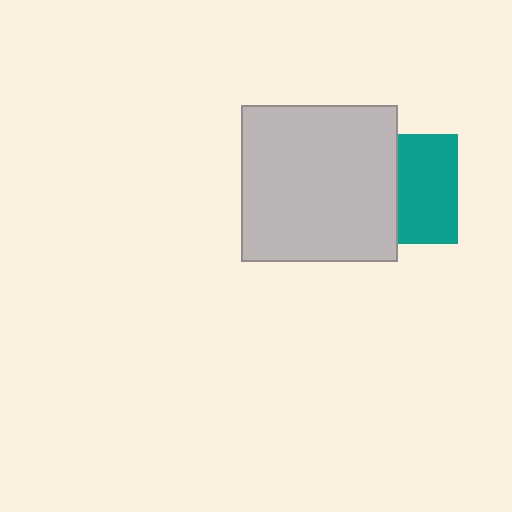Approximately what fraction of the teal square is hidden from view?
Roughly 45% of the teal square is hidden behind the light gray square.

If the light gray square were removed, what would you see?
You would see the complete teal square.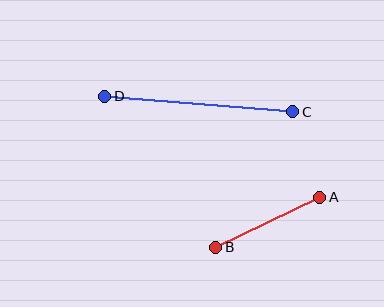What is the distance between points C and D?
The distance is approximately 189 pixels.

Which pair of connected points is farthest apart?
Points C and D are farthest apart.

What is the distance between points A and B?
The distance is approximately 115 pixels.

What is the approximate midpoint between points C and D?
The midpoint is at approximately (199, 104) pixels.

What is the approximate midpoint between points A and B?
The midpoint is at approximately (268, 222) pixels.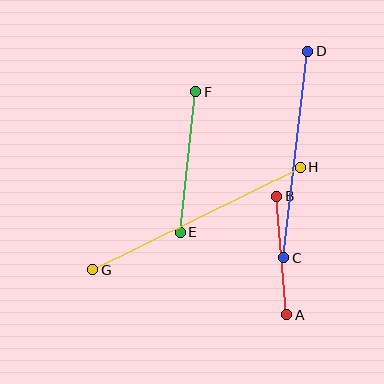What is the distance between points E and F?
The distance is approximately 141 pixels.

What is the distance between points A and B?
The distance is approximately 119 pixels.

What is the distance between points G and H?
The distance is approximately 232 pixels.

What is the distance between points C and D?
The distance is approximately 208 pixels.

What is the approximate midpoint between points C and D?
The midpoint is at approximately (296, 154) pixels.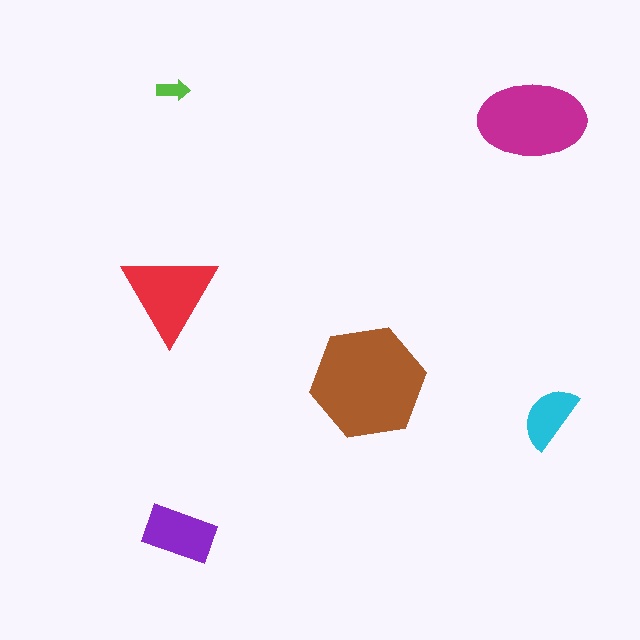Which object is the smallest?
The lime arrow.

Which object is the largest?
The brown hexagon.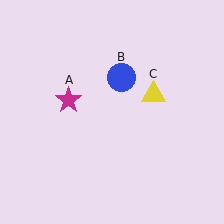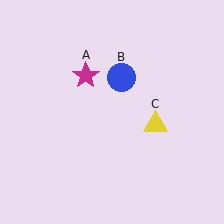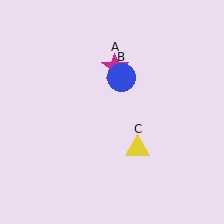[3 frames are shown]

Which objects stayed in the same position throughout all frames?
Blue circle (object B) remained stationary.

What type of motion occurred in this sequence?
The magenta star (object A), yellow triangle (object C) rotated clockwise around the center of the scene.